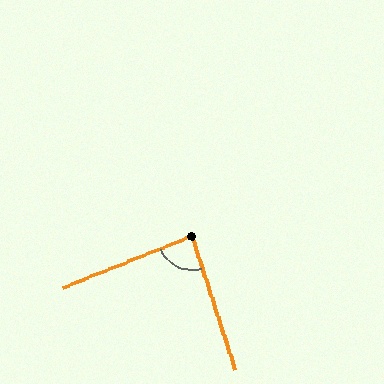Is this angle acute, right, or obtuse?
It is approximately a right angle.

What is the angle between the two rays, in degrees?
Approximately 86 degrees.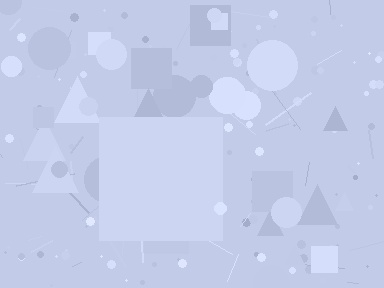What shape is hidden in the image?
A square is hidden in the image.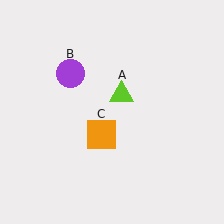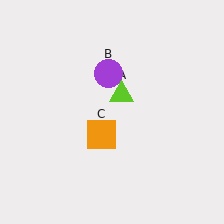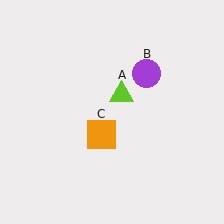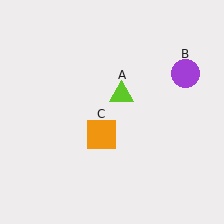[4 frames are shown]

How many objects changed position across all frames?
1 object changed position: purple circle (object B).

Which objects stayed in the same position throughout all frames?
Lime triangle (object A) and orange square (object C) remained stationary.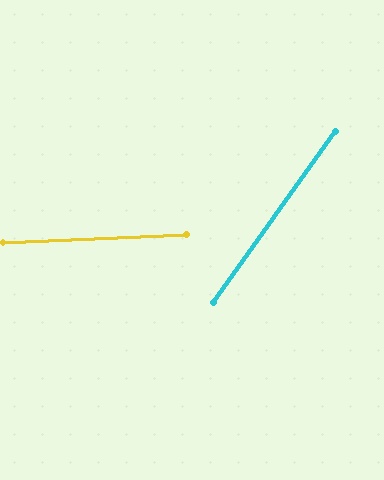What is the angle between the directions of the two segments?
Approximately 52 degrees.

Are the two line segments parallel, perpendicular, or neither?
Neither parallel nor perpendicular — they differ by about 52°.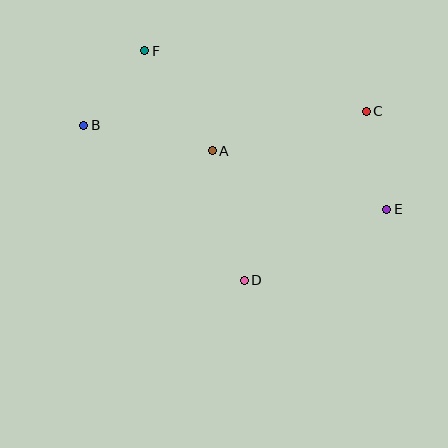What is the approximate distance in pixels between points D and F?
The distance between D and F is approximately 250 pixels.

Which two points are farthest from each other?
Points B and E are farthest from each other.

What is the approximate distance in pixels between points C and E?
The distance between C and E is approximately 100 pixels.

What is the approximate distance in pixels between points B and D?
The distance between B and D is approximately 223 pixels.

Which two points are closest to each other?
Points B and F are closest to each other.